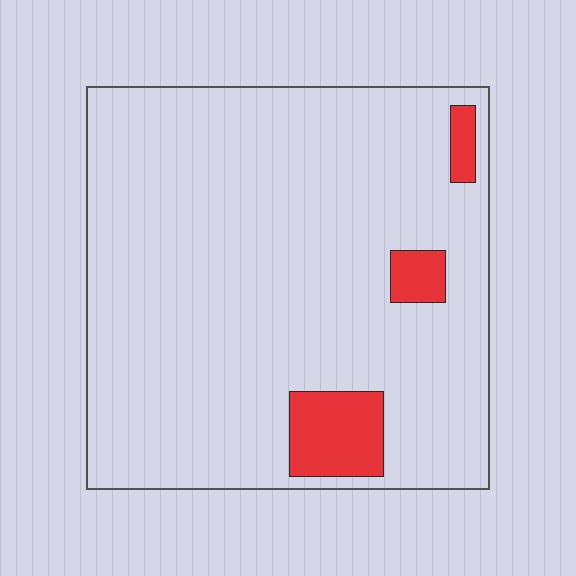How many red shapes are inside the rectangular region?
3.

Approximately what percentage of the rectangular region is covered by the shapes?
Approximately 10%.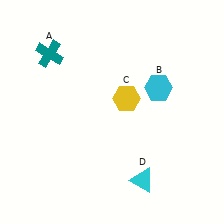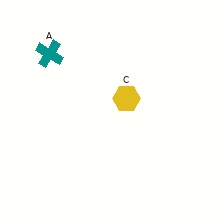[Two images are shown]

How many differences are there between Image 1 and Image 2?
There are 2 differences between the two images.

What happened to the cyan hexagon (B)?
The cyan hexagon (B) was removed in Image 2. It was in the top-right area of Image 1.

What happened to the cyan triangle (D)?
The cyan triangle (D) was removed in Image 2. It was in the bottom-right area of Image 1.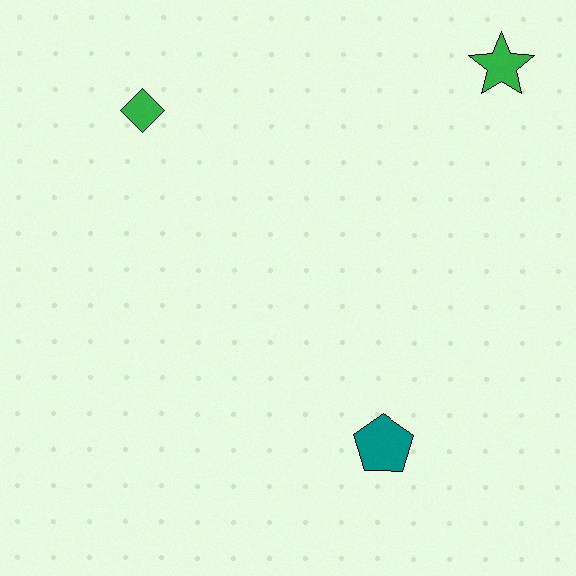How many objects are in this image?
There are 3 objects.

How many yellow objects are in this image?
There are no yellow objects.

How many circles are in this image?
There are no circles.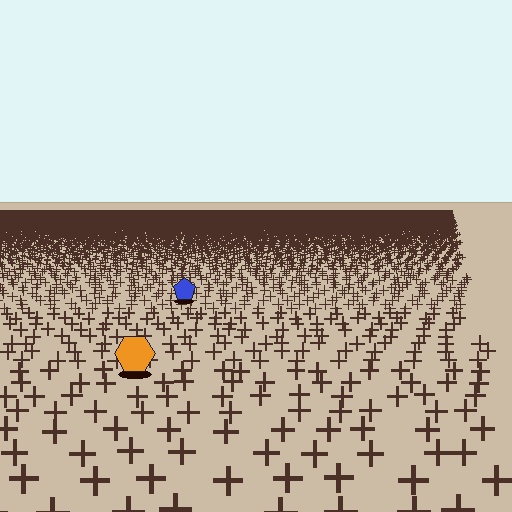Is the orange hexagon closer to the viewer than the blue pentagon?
Yes. The orange hexagon is closer — you can tell from the texture gradient: the ground texture is coarser near it.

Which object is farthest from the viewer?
The blue pentagon is farthest from the viewer. It appears smaller and the ground texture around it is denser.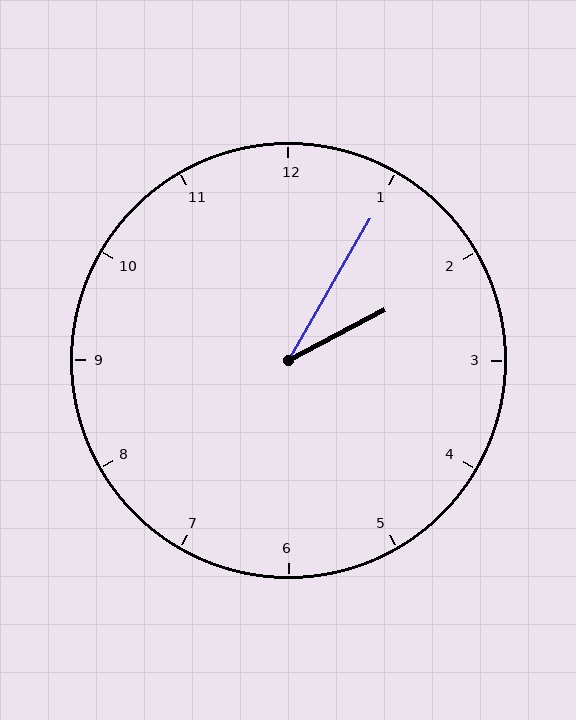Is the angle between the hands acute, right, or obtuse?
It is acute.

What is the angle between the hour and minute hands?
Approximately 32 degrees.